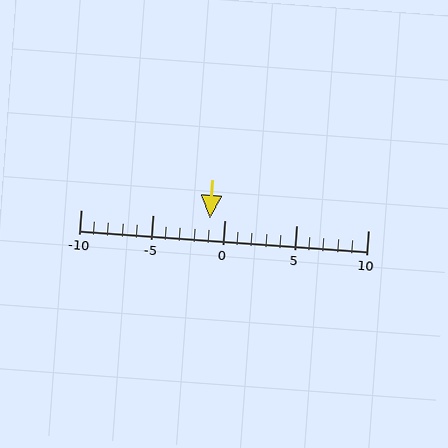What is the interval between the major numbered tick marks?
The major tick marks are spaced 5 units apart.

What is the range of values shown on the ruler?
The ruler shows values from -10 to 10.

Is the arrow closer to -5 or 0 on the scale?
The arrow is closer to 0.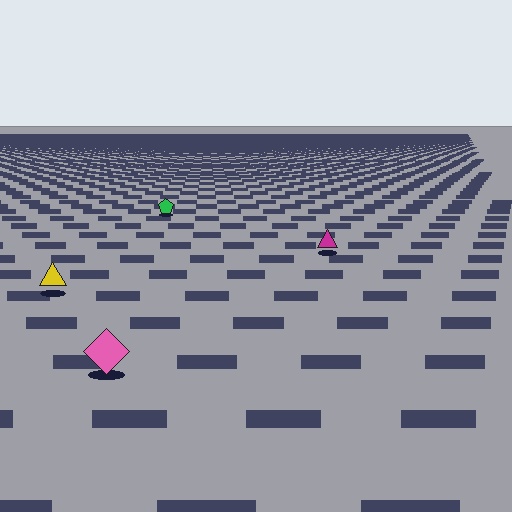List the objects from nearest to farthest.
From nearest to farthest: the pink diamond, the yellow triangle, the magenta triangle, the green pentagon.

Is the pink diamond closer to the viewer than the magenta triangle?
Yes. The pink diamond is closer — you can tell from the texture gradient: the ground texture is coarser near it.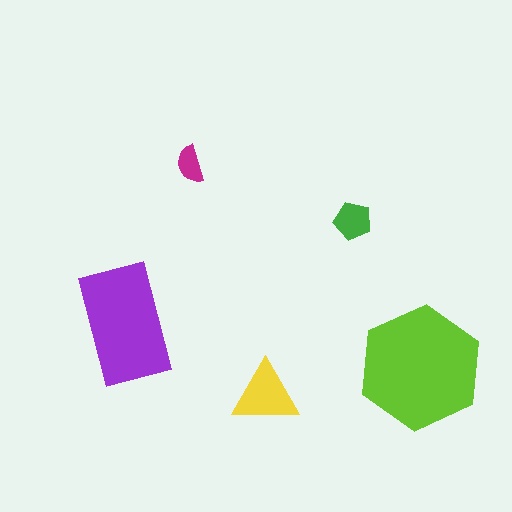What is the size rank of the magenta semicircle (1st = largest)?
5th.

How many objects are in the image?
There are 5 objects in the image.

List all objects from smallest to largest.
The magenta semicircle, the green pentagon, the yellow triangle, the purple rectangle, the lime hexagon.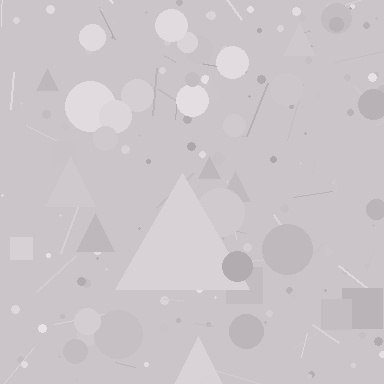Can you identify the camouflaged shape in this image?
The camouflaged shape is a triangle.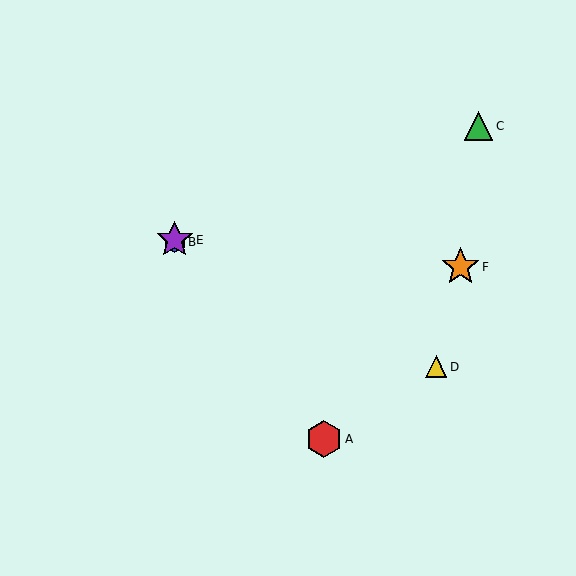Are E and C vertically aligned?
No, E is at x≈175 and C is at x≈478.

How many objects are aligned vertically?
2 objects (B, E) are aligned vertically.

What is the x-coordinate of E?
Object E is at x≈175.